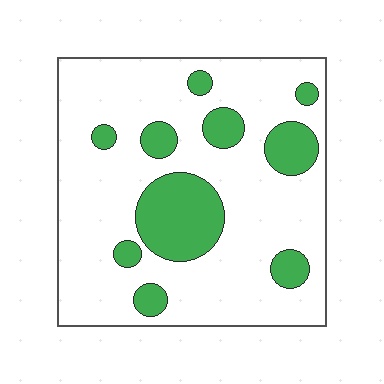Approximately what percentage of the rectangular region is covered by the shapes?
Approximately 20%.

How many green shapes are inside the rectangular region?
10.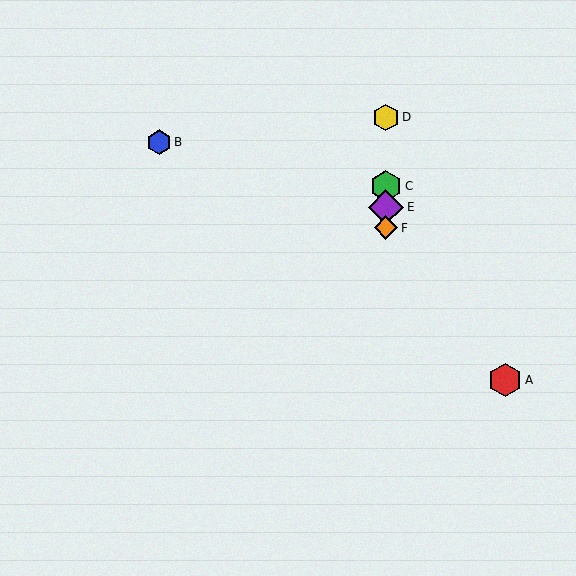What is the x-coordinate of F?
Object F is at x≈386.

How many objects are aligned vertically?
4 objects (C, D, E, F) are aligned vertically.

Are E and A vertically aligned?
No, E is at x≈386 and A is at x≈505.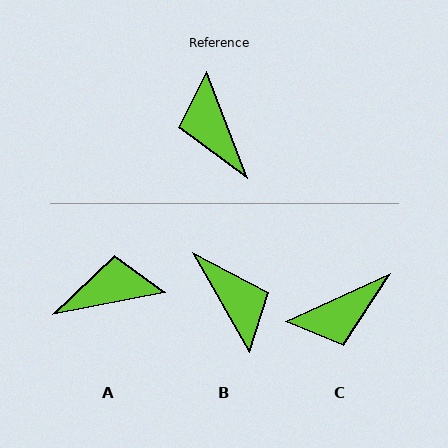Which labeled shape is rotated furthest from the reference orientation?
B, about 171 degrees away.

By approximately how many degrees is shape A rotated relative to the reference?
Approximately 100 degrees clockwise.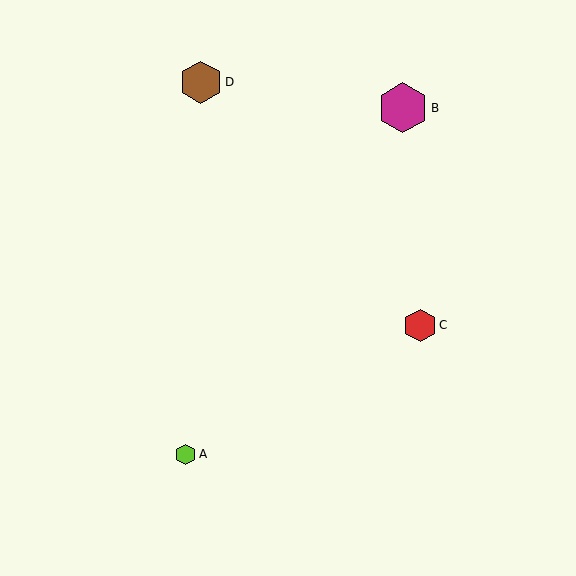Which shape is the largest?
The magenta hexagon (labeled B) is the largest.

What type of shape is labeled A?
Shape A is a lime hexagon.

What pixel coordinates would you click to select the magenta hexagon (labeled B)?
Click at (403, 108) to select the magenta hexagon B.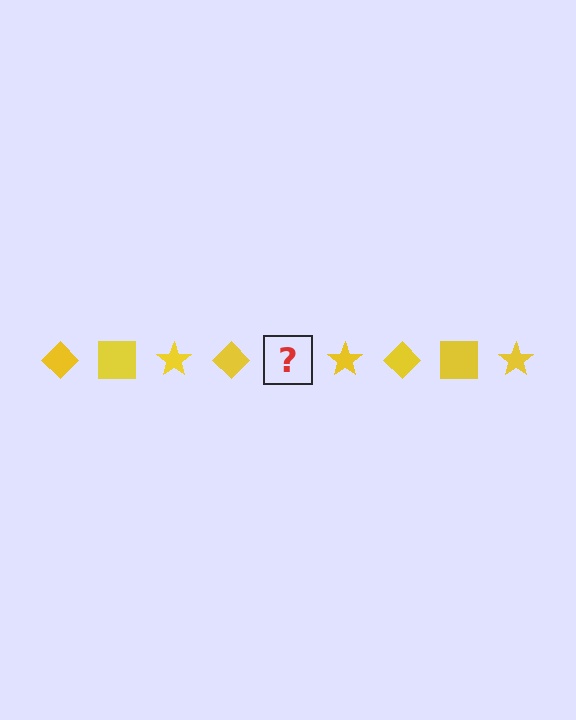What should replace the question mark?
The question mark should be replaced with a yellow square.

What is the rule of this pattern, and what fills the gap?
The rule is that the pattern cycles through diamond, square, star shapes in yellow. The gap should be filled with a yellow square.